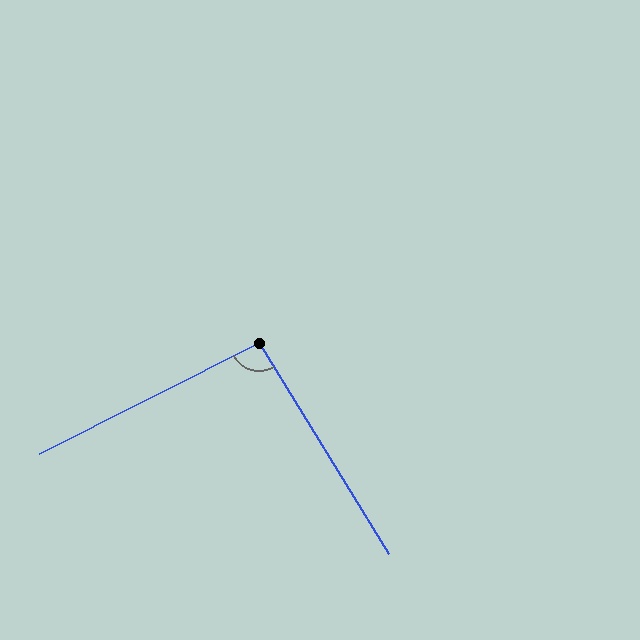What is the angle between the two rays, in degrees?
Approximately 95 degrees.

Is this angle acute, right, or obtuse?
It is approximately a right angle.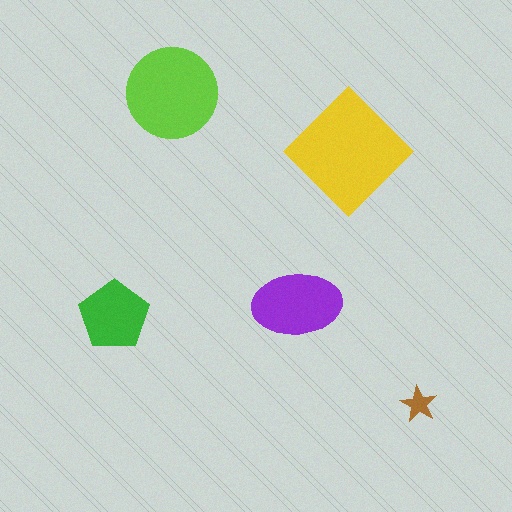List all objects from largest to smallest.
The yellow diamond, the lime circle, the purple ellipse, the green pentagon, the brown star.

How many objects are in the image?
There are 5 objects in the image.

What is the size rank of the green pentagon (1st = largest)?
4th.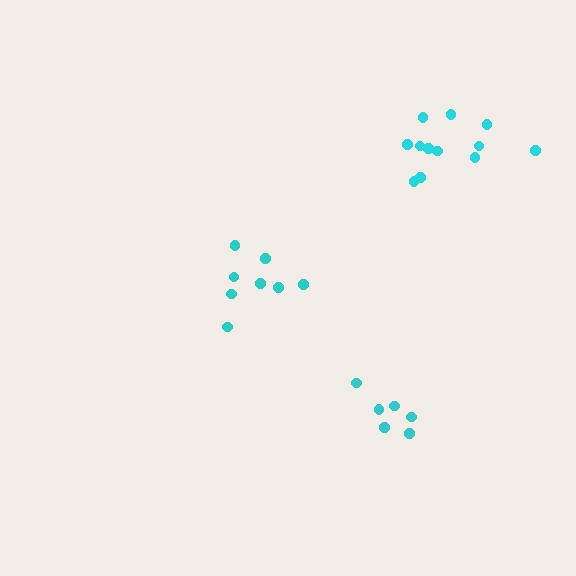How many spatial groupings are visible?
There are 3 spatial groupings.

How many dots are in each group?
Group 1: 6 dots, Group 2: 8 dots, Group 3: 12 dots (26 total).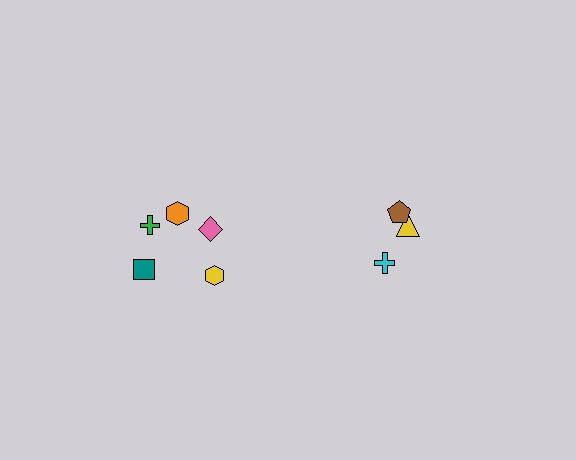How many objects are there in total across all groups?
There are 8 objects.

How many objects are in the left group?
There are 5 objects.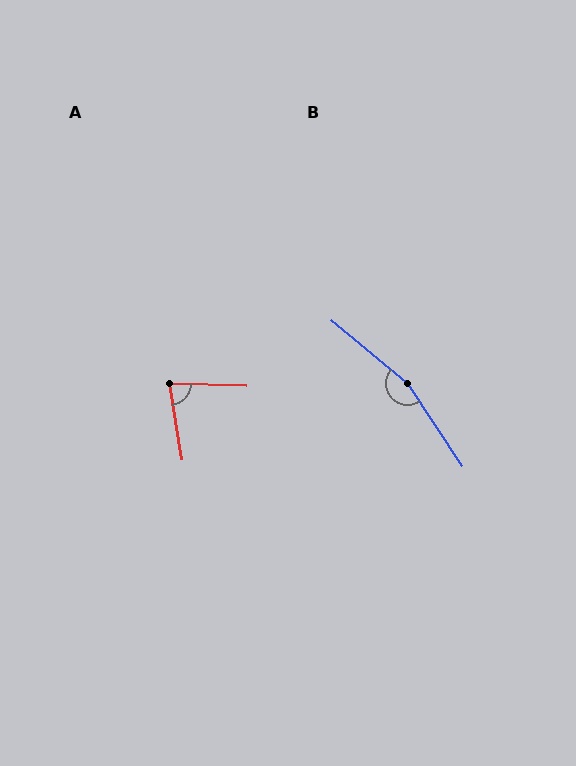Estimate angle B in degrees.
Approximately 163 degrees.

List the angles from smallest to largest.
A (79°), B (163°).